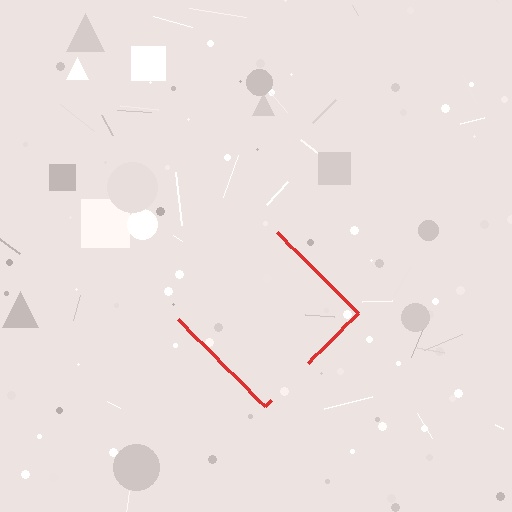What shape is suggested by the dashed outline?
The dashed outline suggests a diamond.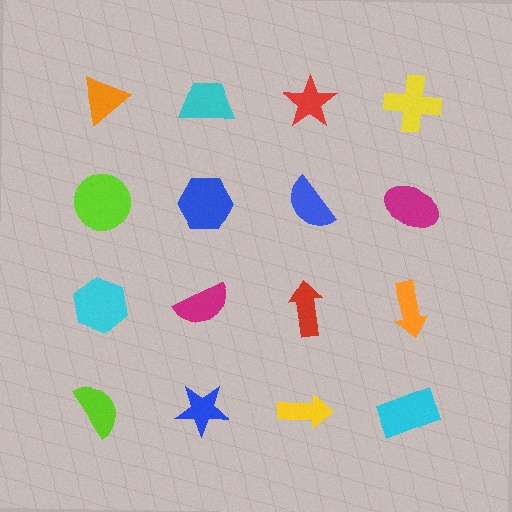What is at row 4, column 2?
A blue star.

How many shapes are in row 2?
4 shapes.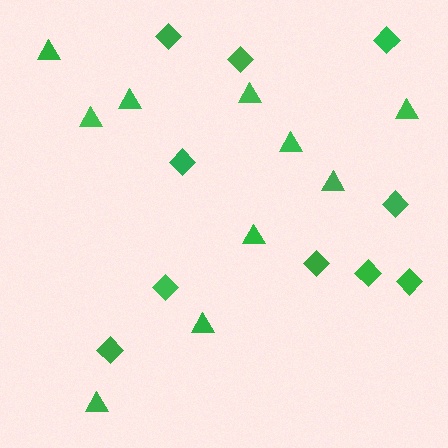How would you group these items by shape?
There are 2 groups: one group of diamonds (10) and one group of triangles (10).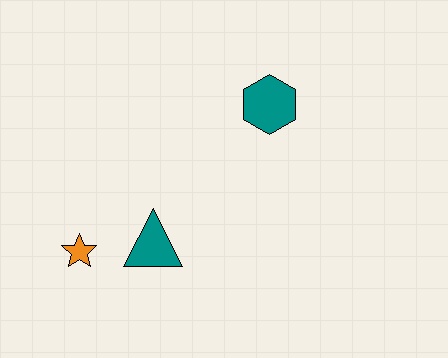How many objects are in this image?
There are 3 objects.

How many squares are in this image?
There are no squares.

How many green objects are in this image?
There are no green objects.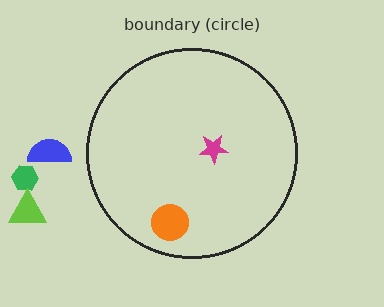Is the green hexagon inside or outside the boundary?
Outside.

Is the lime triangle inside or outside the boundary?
Outside.